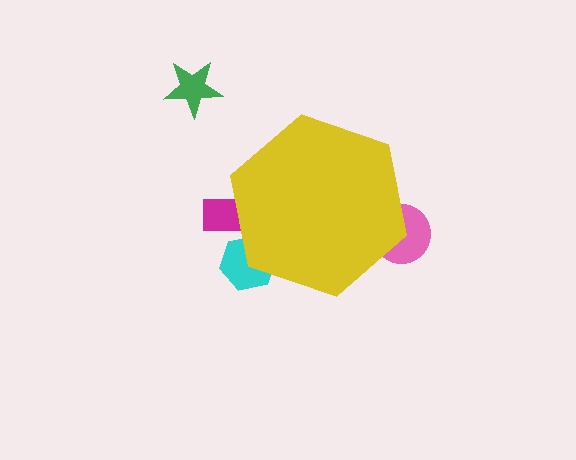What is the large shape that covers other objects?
A yellow hexagon.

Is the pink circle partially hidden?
Yes, the pink circle is partially hidden behind the yellow hexagon.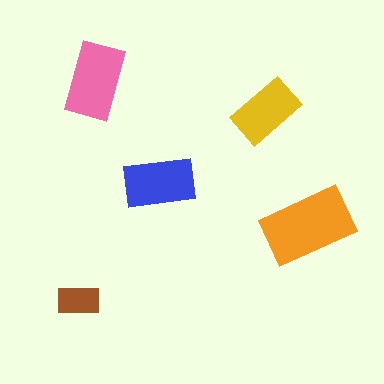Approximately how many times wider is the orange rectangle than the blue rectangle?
About 1.5 times wider.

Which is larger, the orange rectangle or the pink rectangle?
The orange one.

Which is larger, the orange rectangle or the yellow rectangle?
The orange one.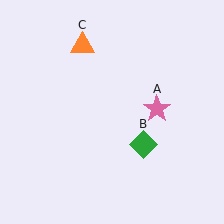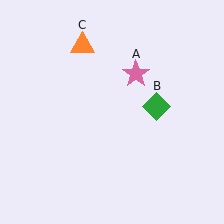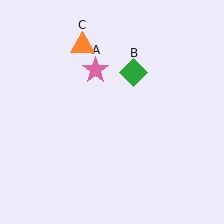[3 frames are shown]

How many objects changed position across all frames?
2 objects changed position: pink star (object A), green diamond (object B).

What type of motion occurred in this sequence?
The pink star (object A), green diamond (object B) rotated counterclockwise around the center of the scene.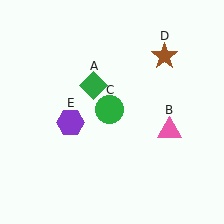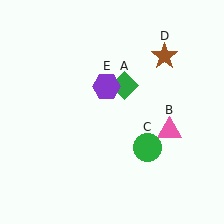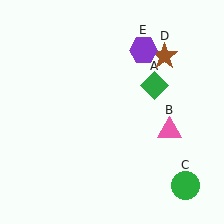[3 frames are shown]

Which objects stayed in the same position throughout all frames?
Pink triangle (object B) and brown star (object D) remained stationary.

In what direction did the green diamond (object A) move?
The green diamond (object A) moved right.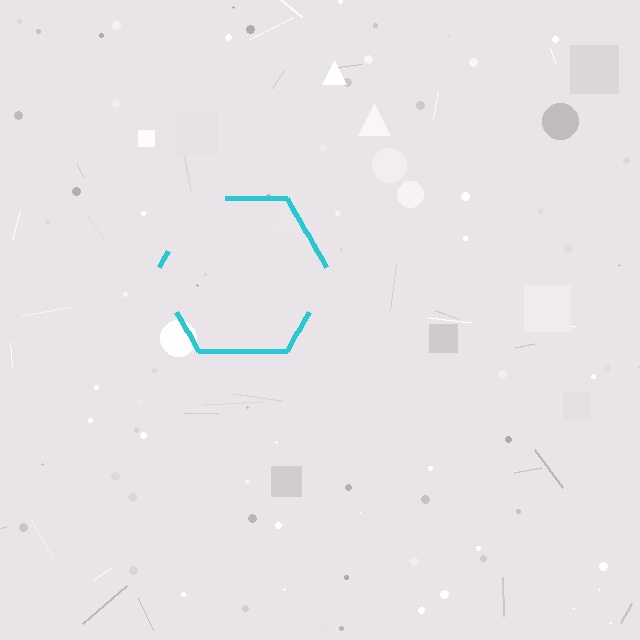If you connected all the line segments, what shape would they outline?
They would outline a hexagon.